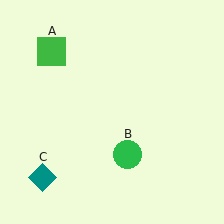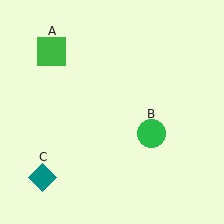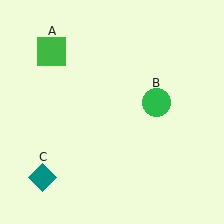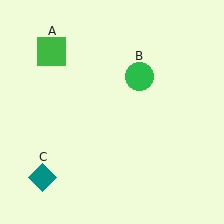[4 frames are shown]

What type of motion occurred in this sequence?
The green circle (object B) rotated counterclockwise around the center of the scene.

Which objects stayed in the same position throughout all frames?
Green square (object A) and teal diamond (object C) remained stationary.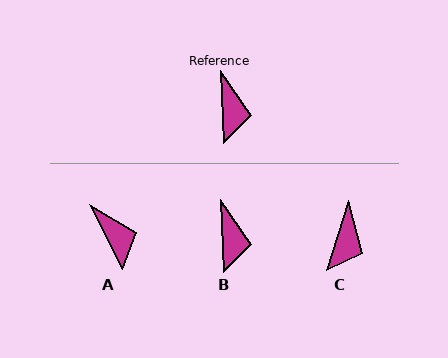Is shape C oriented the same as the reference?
No, it is off by about 20 degrees.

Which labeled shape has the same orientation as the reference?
B.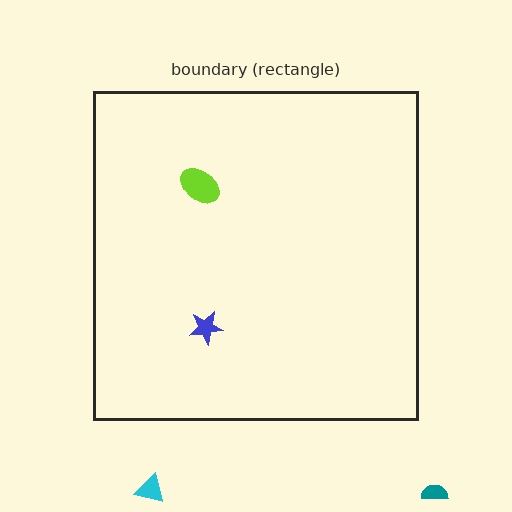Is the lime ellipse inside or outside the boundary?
Inside.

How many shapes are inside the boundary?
2 inside, 2 outside.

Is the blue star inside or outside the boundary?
Inside.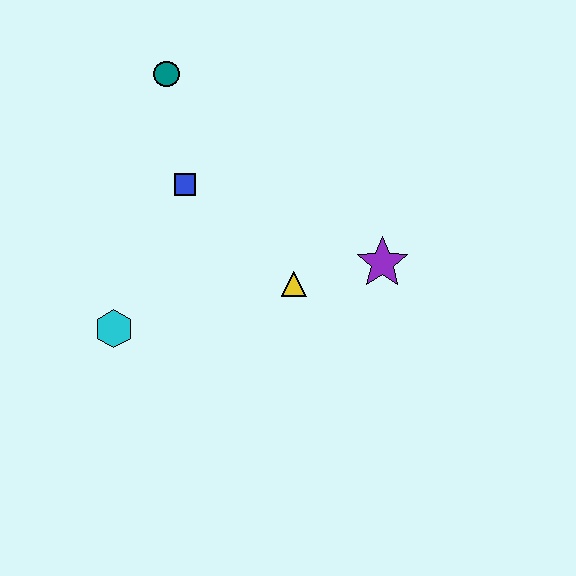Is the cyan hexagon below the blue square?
Yes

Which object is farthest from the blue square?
The purple star is farthest from the blue square.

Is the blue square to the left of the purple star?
Yes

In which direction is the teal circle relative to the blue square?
The teal circle is above the blue square.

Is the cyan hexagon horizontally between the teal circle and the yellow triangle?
No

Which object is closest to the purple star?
The yellow triangle is closest to the purple star.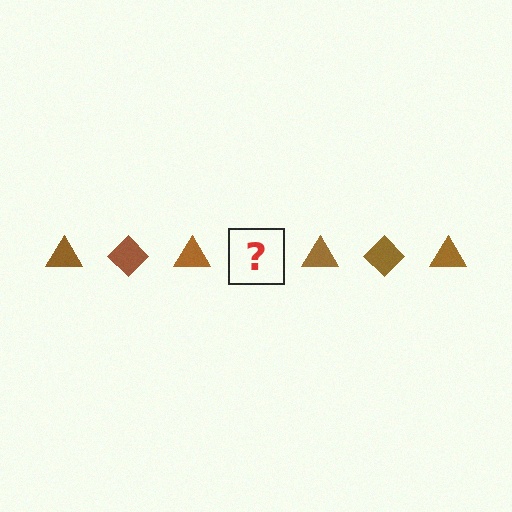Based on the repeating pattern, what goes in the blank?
The blank should be a brown diamond.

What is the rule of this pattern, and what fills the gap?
The rule is that the pattern cycles through triangle, diamond shapes in brown. The gap should be filled with a brown diamond.